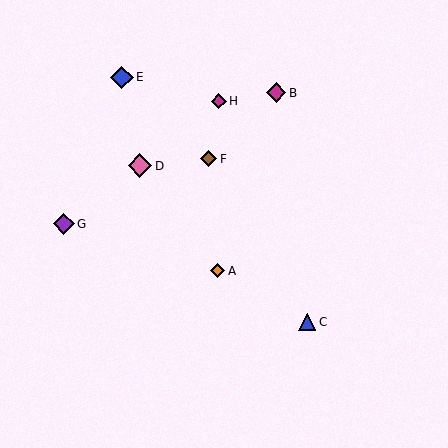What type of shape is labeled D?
Shape D is a pink diamond.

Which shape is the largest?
The pink diamond (labeled D) is the largest.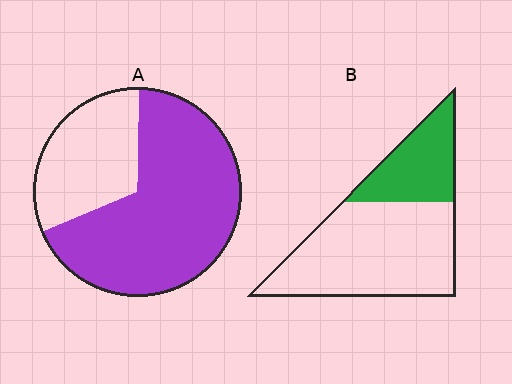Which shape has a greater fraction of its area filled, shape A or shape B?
Shape A.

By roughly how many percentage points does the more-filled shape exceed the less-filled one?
By roughly 40 percentage points (A over B).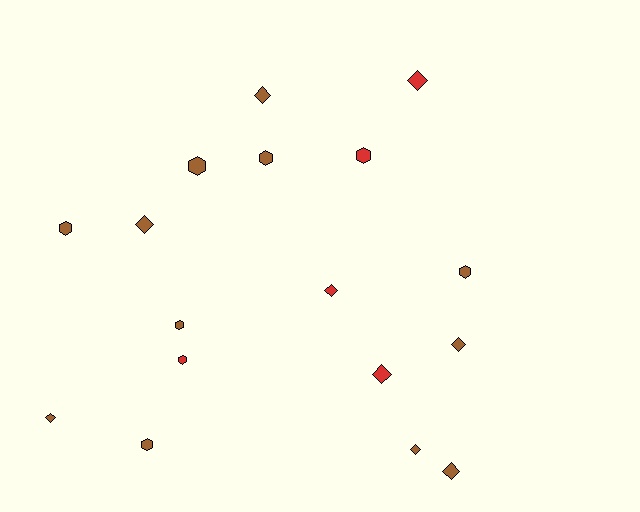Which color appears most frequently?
Brown, with 12 objects.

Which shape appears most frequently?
Diamond, with 9 objects.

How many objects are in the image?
There are 17 objects.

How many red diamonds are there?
There are 3 red diamonds.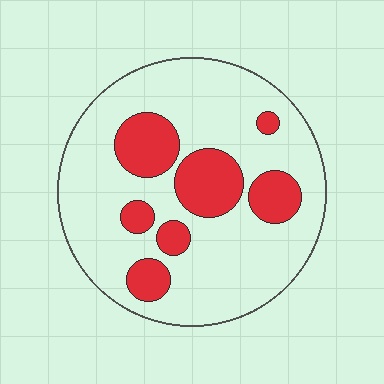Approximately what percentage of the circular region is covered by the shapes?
Approximately 25%.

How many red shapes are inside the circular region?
7.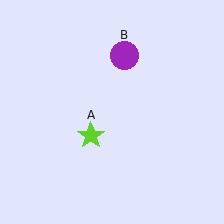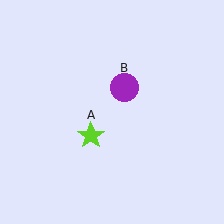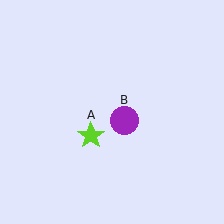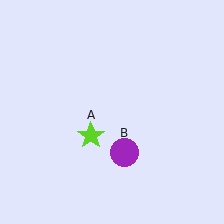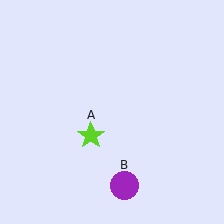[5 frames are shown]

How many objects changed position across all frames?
1 object changed position: purple circle (object B).